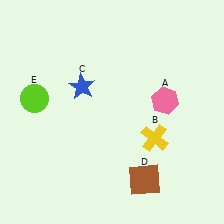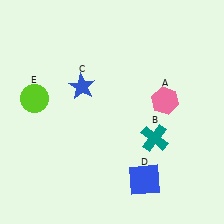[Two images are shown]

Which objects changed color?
B changed from yellow to teal. D changed from brown to blue.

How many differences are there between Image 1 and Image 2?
There are 2 differences between the two images.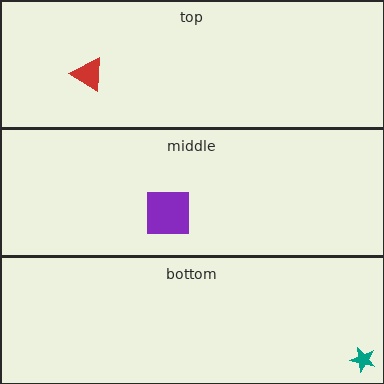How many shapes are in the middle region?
1.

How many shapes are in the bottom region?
1.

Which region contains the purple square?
The middle region.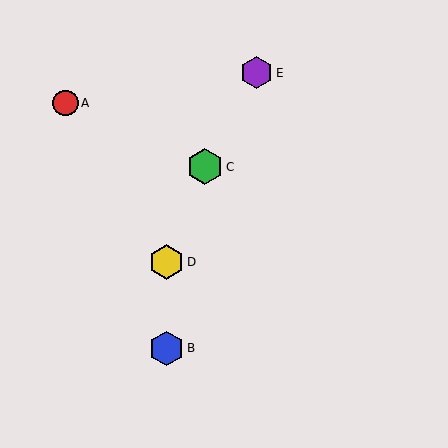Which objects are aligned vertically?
Objects B, D are aligned vertically.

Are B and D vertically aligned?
Yes, both are at x≈166.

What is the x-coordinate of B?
Object B is at x≈166.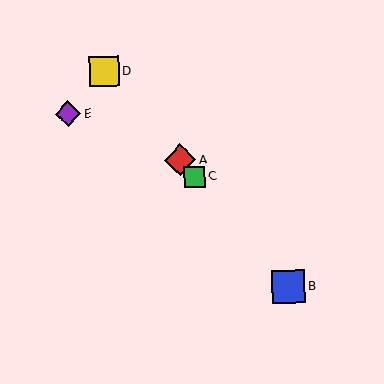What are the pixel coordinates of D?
Object D is at (104, 71).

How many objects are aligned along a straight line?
4 objects (A, B, C, D) are aligned along a straight line.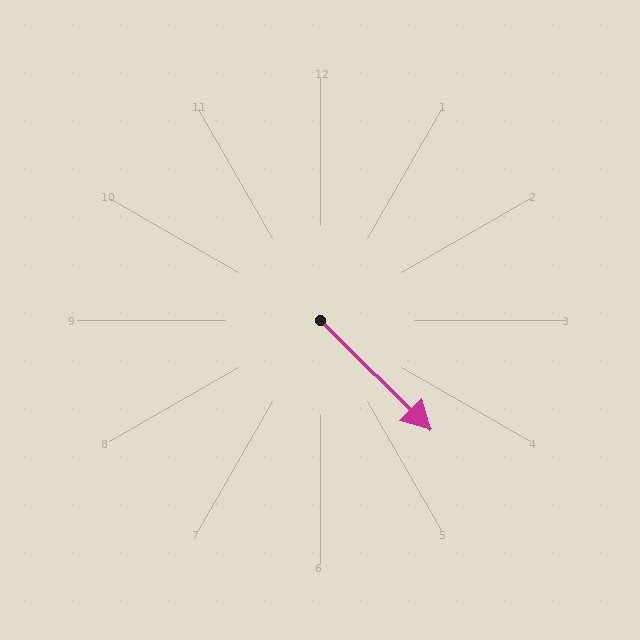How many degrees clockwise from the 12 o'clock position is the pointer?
Approximately 135 degrees.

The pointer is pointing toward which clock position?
Roughly 4 o'clock.